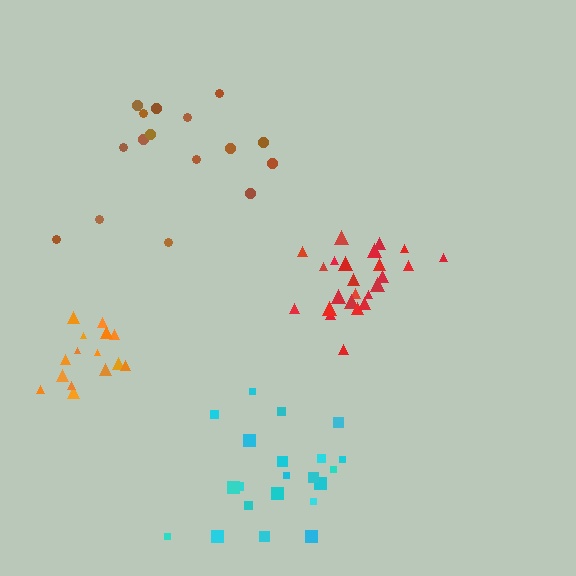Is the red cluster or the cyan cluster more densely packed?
Red.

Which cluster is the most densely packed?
Red.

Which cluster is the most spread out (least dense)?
Brown.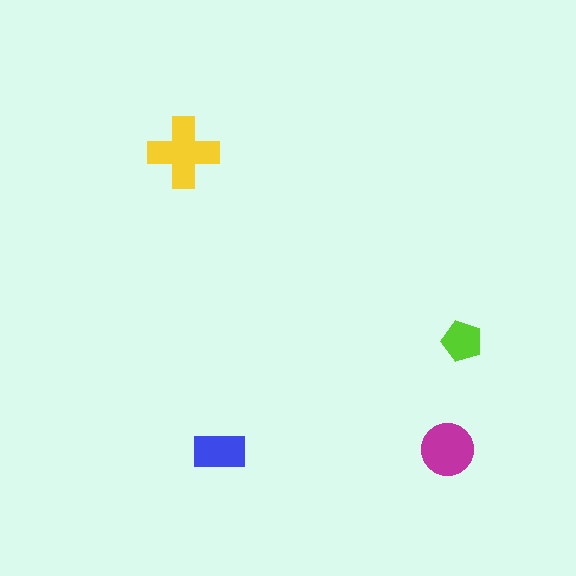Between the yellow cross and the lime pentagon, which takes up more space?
The yellow cross.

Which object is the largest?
The yellow cross.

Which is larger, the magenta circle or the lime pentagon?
The magenta circle.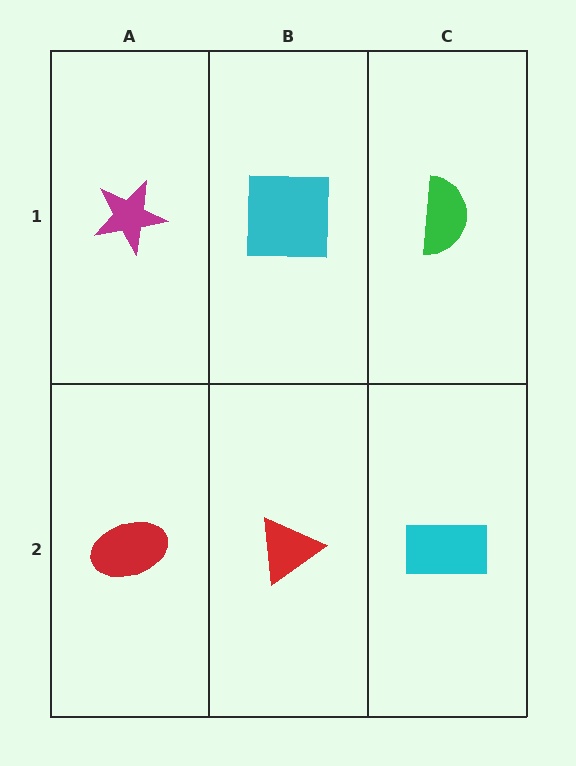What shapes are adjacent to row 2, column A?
A magenta star (row 1, column A), a red triangle (row 2, column B).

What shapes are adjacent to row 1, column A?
A red ellipse (row 2, column A), a cyan square (row 1, column B).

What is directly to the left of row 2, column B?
A red ellipse.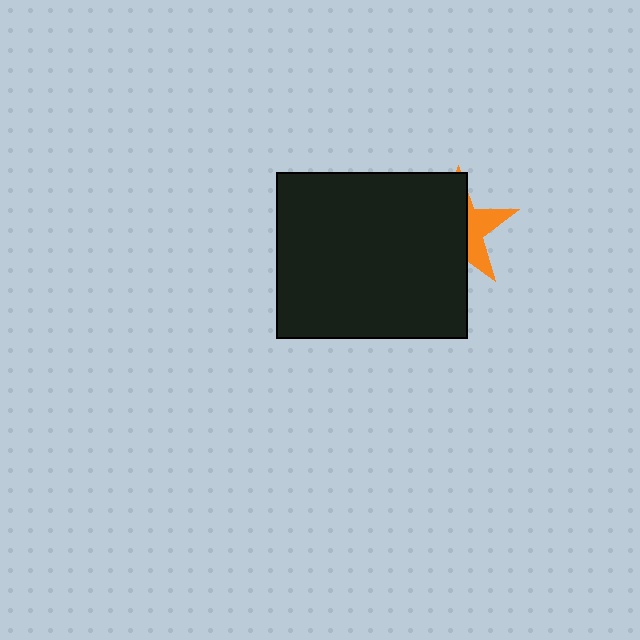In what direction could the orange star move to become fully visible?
The orange star could move right. That would shift it out from behind the black rectangle entirely.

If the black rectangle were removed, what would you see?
You would see the complete orange star.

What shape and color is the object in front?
The object in front is a black rectangle.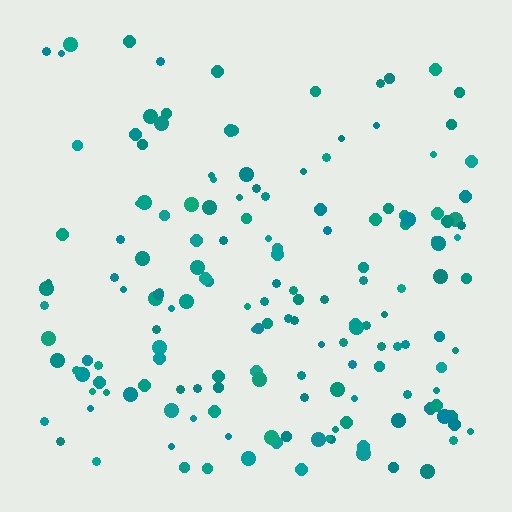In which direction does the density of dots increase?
From top to bottom, with the bottom side densest.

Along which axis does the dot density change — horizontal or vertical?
Vertical.